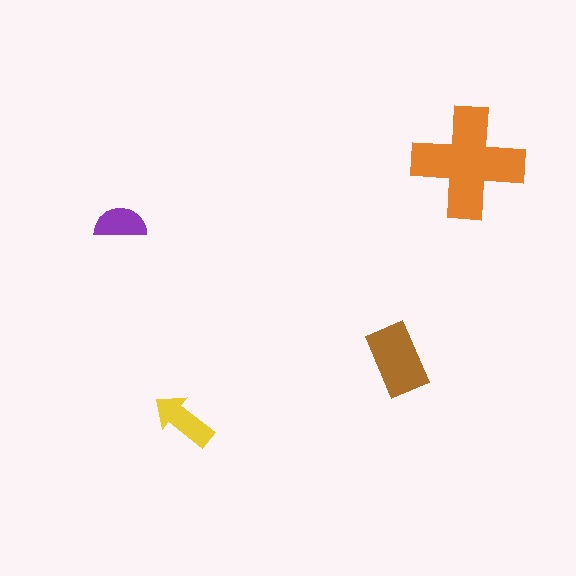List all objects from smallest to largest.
The purple semicircle, the yellow arrow, the brown rectangle, the orange cross.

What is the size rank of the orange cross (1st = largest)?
1st.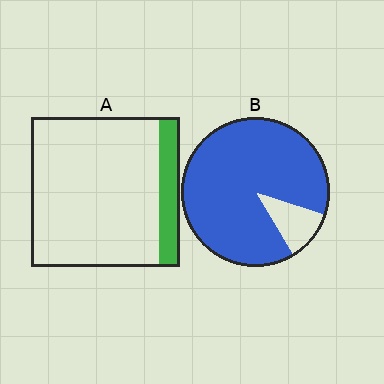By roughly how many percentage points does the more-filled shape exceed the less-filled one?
By roughly 75 percentage points (B over A).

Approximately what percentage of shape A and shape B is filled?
A is approximately 15% and B is approximately 90%.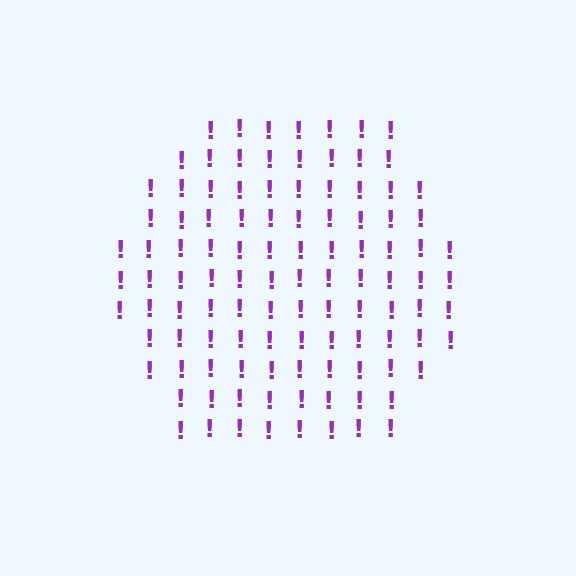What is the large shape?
The large shape is a hexagon.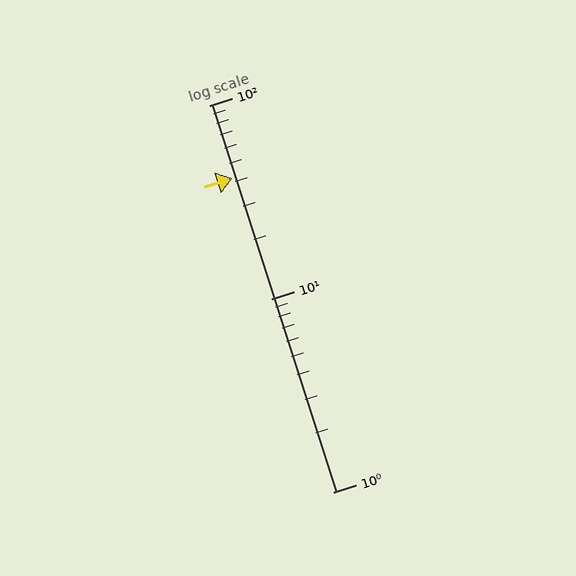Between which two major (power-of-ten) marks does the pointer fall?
The pointer is between 10 and 100.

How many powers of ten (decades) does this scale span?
The scale spans 2 decades, from 1 to 100.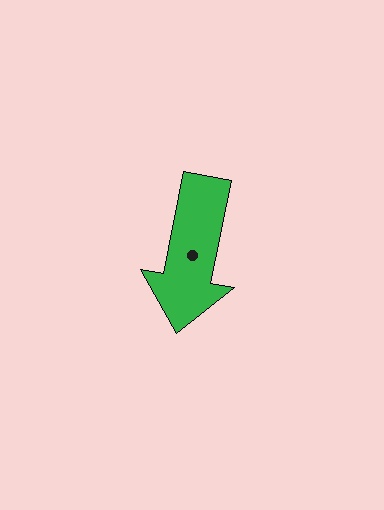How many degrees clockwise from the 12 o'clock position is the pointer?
Approximately 191 degrees.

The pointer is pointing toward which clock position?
Roughly 6 o'clock.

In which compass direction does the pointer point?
South.